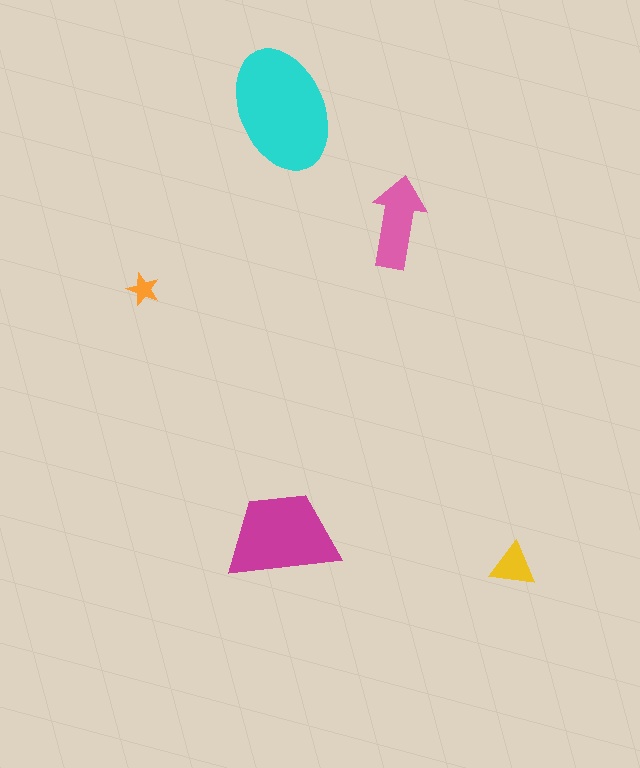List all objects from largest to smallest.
The cyan ellipse, the magenta trapezoid, the pink arrow, the yellow triangle, the orange star.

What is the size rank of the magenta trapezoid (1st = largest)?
2nd.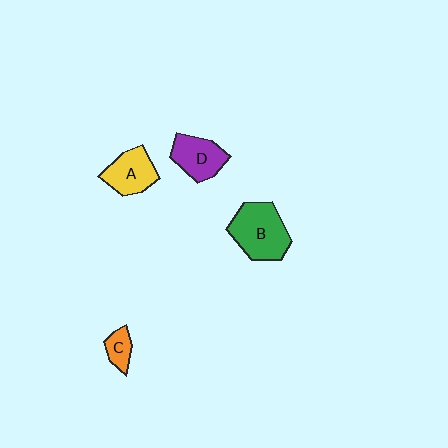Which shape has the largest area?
Shape B (green).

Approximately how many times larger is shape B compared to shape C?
Approximately 3.1 times.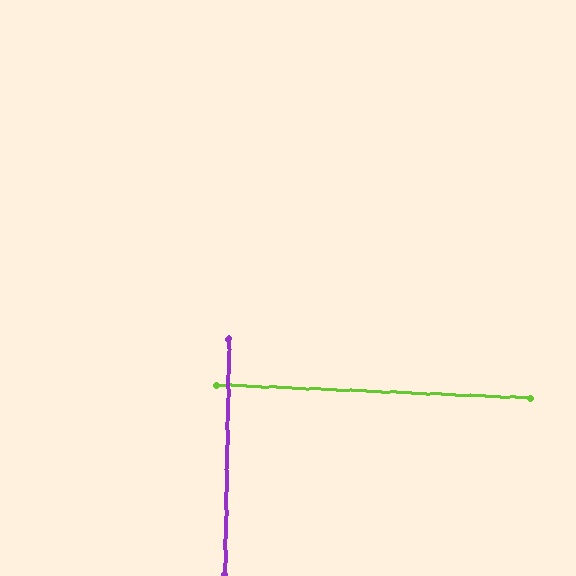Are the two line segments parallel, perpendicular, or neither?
Perpendicular — they meet at approximately 89°.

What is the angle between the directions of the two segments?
Approximately 89 degrees.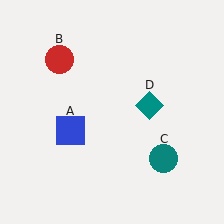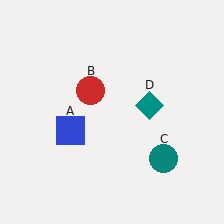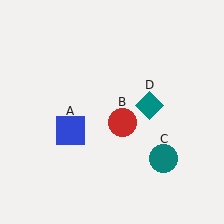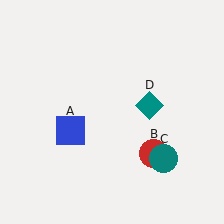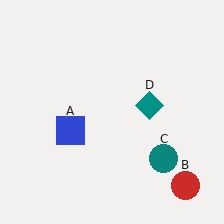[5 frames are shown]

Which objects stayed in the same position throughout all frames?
Blue square (object A) and teal circle (object C) and teal diamond (object D) remained stationary.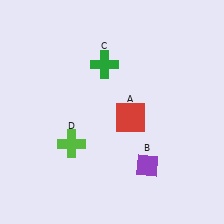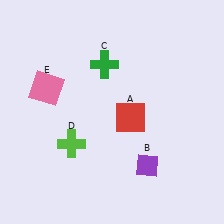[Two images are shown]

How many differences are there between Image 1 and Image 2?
There is 1 difference between the two images.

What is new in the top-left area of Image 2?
A pink square (E) was added in the top-left area of Image 2.